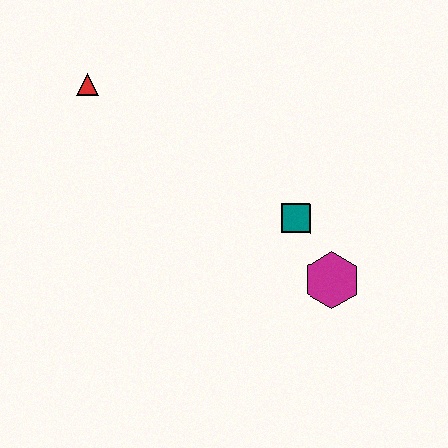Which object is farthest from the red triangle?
The magenta hexagon is farthest from the red triangle.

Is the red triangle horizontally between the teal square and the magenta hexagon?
No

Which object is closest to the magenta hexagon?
The teal square is closest to the magenta hexagon.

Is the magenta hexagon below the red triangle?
Yes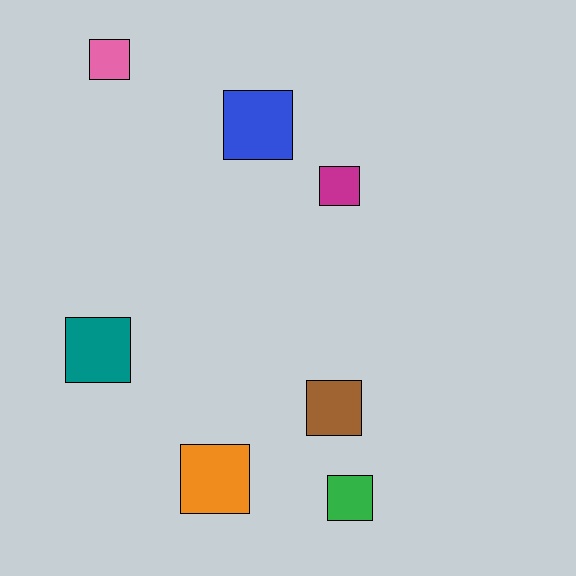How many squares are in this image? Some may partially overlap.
There are 7 squares.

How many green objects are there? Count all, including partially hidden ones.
There is 1 green object.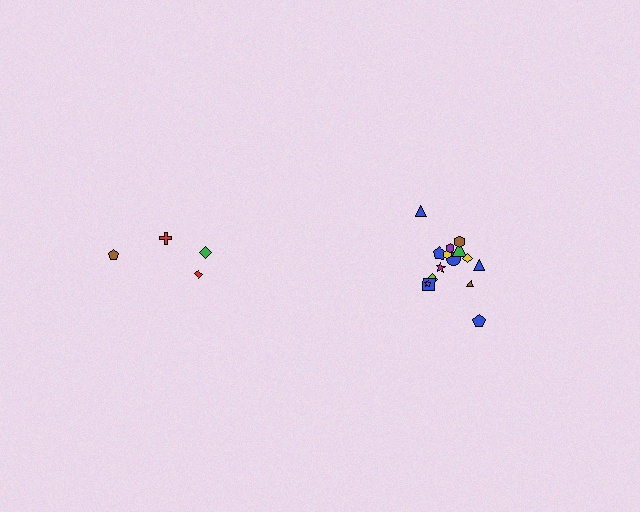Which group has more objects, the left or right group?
The right group.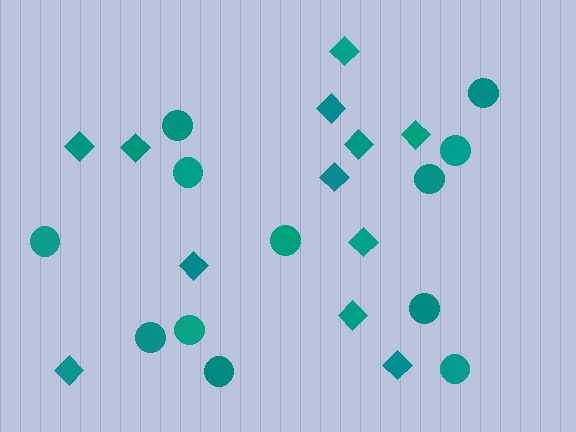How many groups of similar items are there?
There are 2 groups: one group of circles (12) and one group of diamonds (12).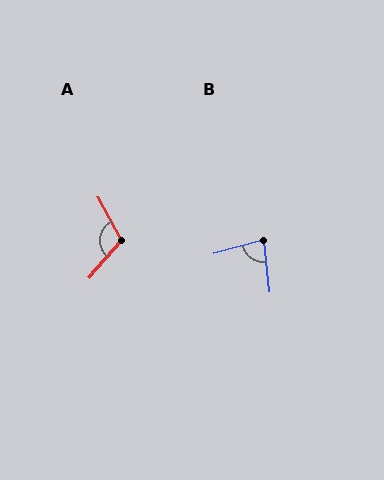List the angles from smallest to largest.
B (81°), A (111°).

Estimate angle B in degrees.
Approximately 81 degrees.